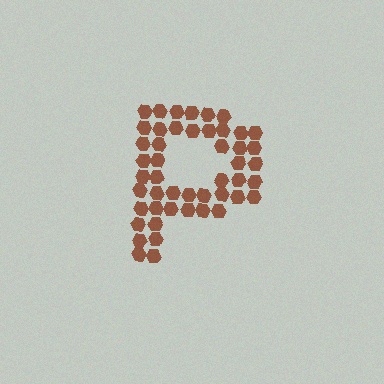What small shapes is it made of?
It is made of small hexagons.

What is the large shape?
The large shape is the letter P.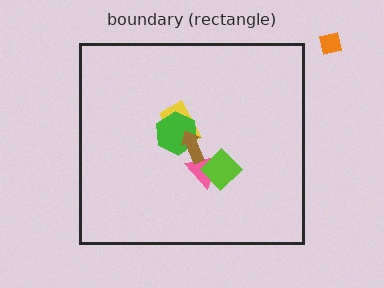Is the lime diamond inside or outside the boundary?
Inside.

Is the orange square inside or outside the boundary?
Outside.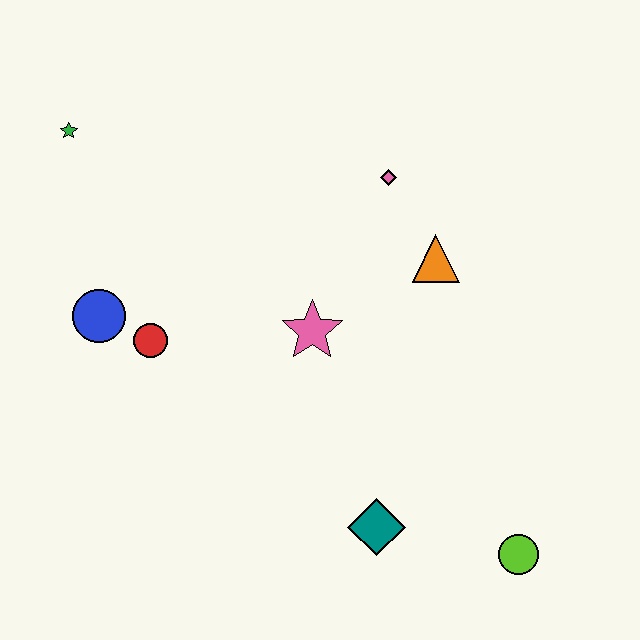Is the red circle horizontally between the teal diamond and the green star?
Yes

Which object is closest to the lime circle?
The teal diamond is closest to the lime circle.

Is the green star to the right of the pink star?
No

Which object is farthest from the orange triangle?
The green star is farthest from the orange triangle.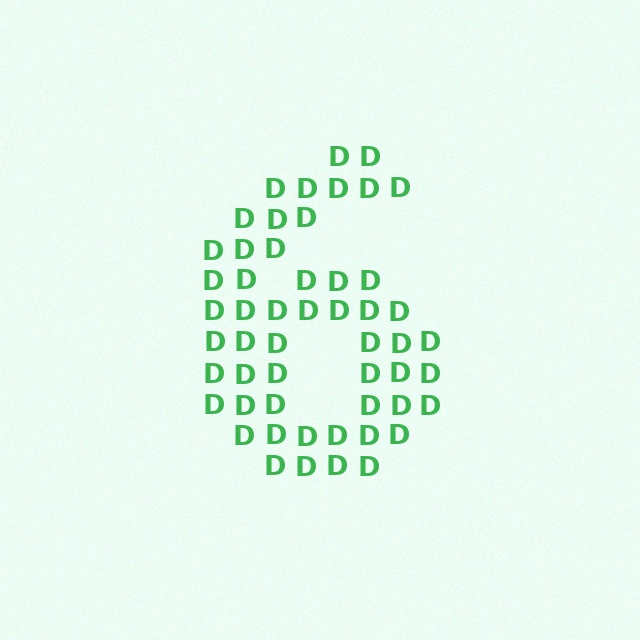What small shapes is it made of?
It is made of small letter D's.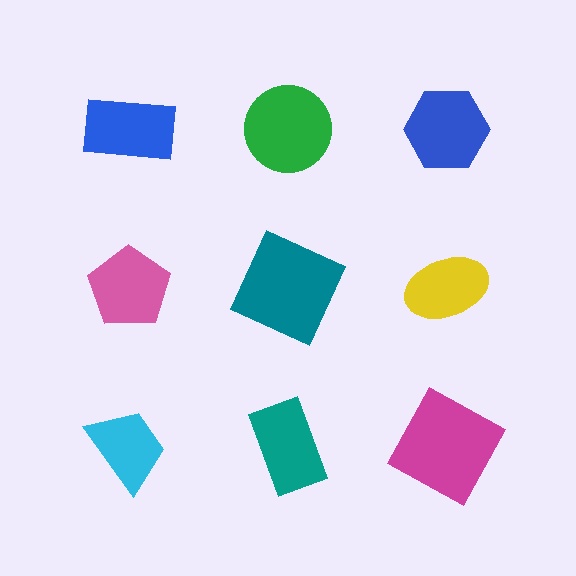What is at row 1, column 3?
A blue hexagon.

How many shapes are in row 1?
3 shapes.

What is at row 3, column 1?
A cyan trapezoid.